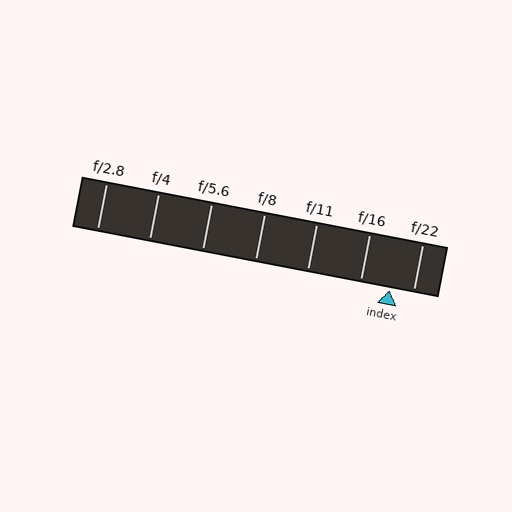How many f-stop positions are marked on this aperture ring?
There are 7 f-stop positions marked.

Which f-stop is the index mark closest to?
The index mark is closest to f/22.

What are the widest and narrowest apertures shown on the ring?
The widest aperture shown is f/2.8 and the narrowest is f/22.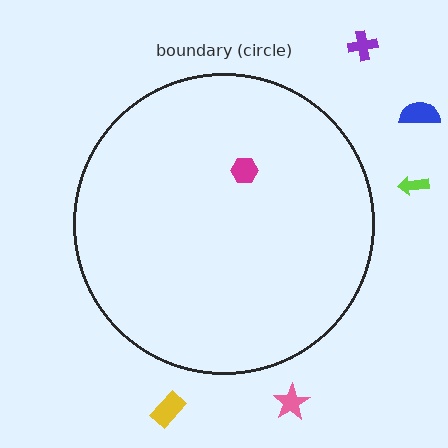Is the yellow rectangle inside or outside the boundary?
Outside.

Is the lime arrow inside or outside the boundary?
Outside.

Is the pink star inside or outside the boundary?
Outside.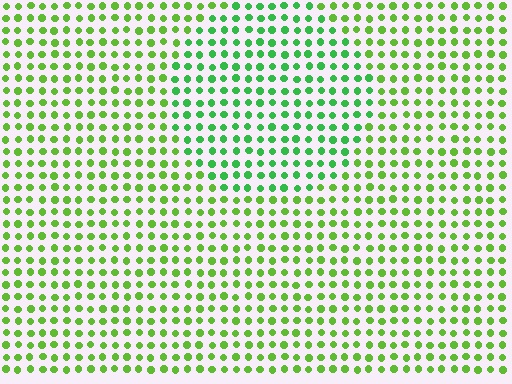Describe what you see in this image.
The image is filled with small lime elements in a uniform arrangement. A circle-shaped region is visible where the elements are tinted to a slightly different hue, forming a subtle color boundary.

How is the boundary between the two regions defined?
The boundary is defined purely by a slight shift in hue (about 29 degrees). Spacing, size, and orientation are identical on both sides.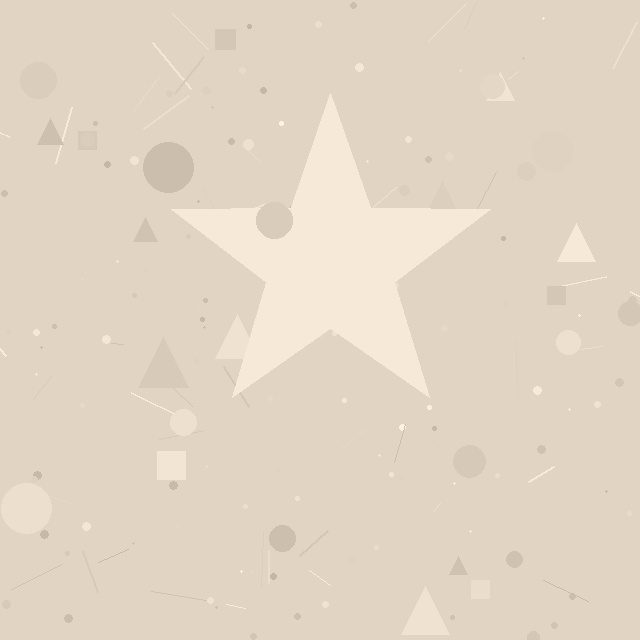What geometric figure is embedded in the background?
A star is embedded in the background.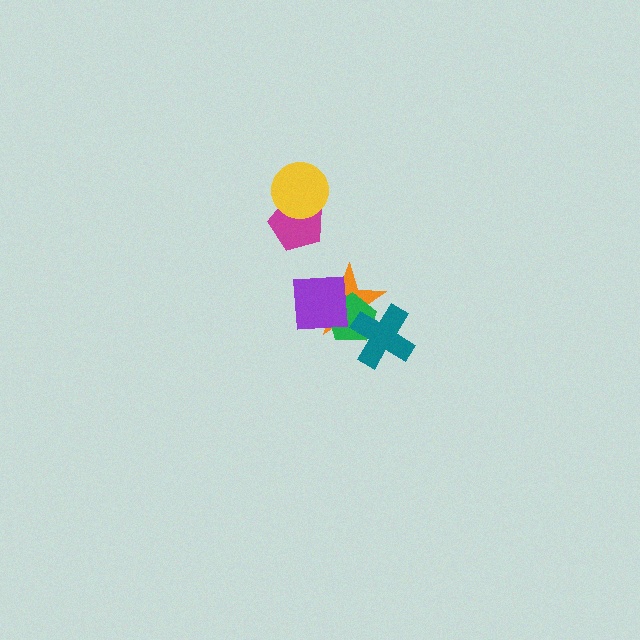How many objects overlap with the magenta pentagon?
1 object overlaps with the magenta pentagon.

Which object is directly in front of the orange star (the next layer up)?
The green pentagon is directly in front of the orange star.